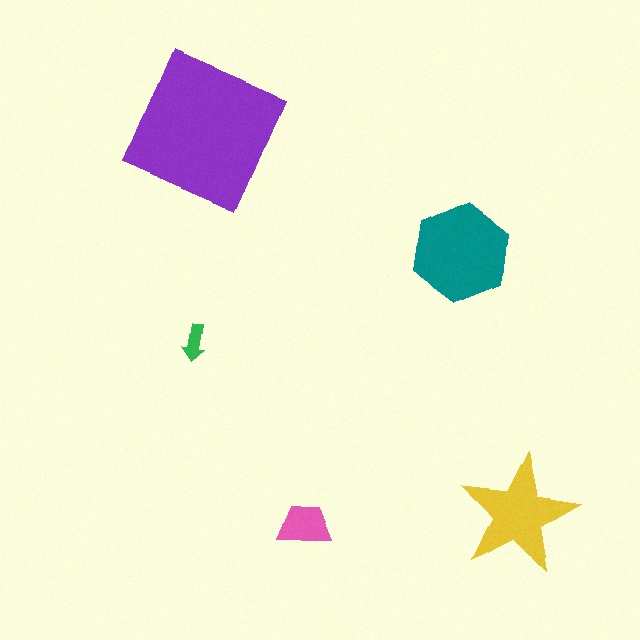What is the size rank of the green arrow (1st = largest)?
5th.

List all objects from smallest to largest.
The green arrow, the pink trapezoid, the yellow star, the teal hexagon, the purple square.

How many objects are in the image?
There are 5 objects in the image.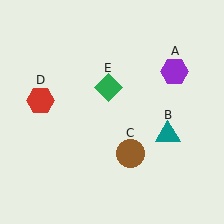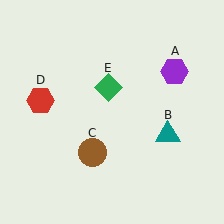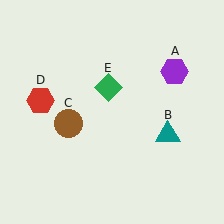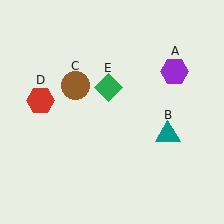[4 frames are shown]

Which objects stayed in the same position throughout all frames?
Purple hexagon (object A) and teal triangle (object B) and red hexagon (object D) and green diamond (object E) remained stationary.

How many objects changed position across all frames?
1 object changed position: brown circle (object C).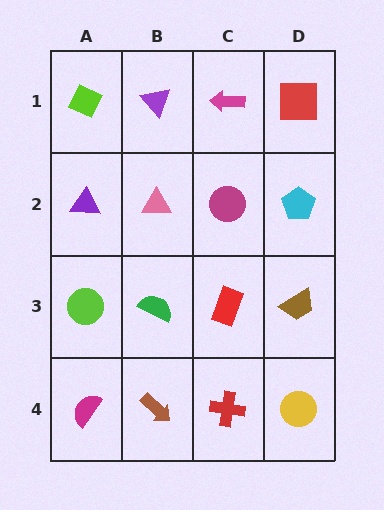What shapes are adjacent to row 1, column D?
A cyan pentagon (row 2, column D), a magenta arrow (row 1, column C).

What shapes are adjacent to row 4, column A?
A lime circle (row 3, column A), a brown arrow (row 4, column B).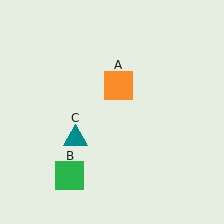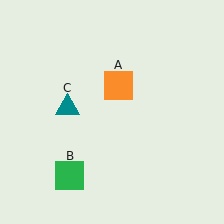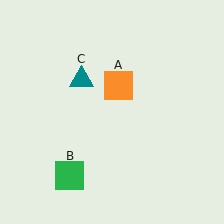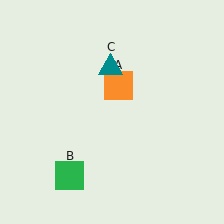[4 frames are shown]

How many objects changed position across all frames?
1 object changed position: teal triangle (object C).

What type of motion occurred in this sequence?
The teal triangle (object C) rotated clockwise around the center of the scene.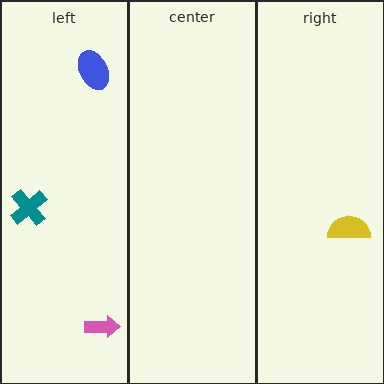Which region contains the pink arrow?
The left region.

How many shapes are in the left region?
3.